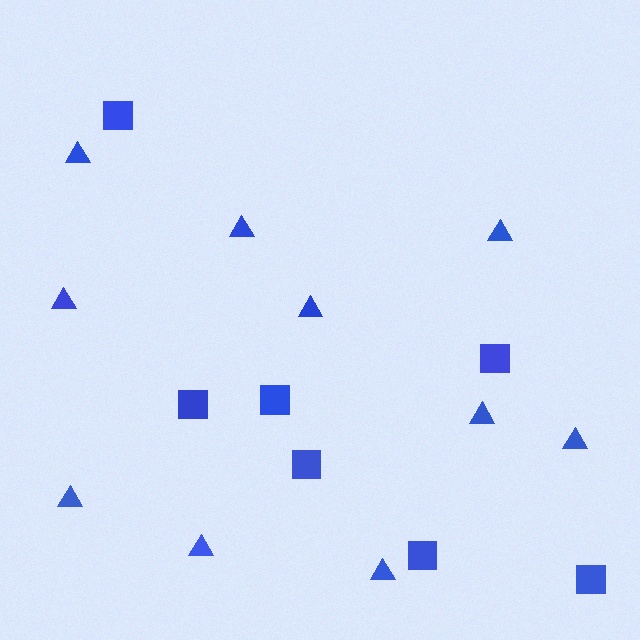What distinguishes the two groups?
There are 2 groups: one group of triangles (10) and one group of squares (7).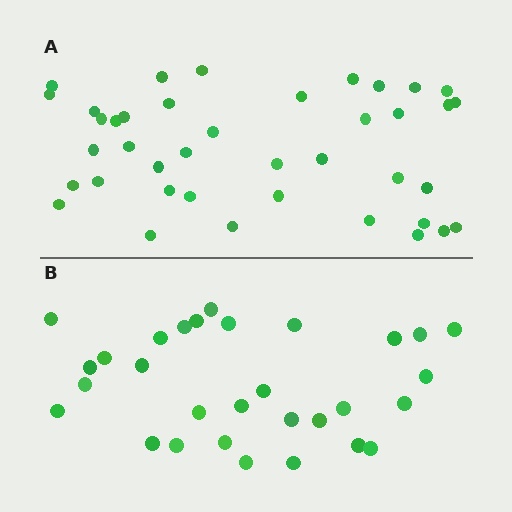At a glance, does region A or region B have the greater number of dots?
Region A (the top region) has more dots.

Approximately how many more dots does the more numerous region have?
Region A has roughly 10 or so more dots than region B.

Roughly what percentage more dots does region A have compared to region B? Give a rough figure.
About 35% more.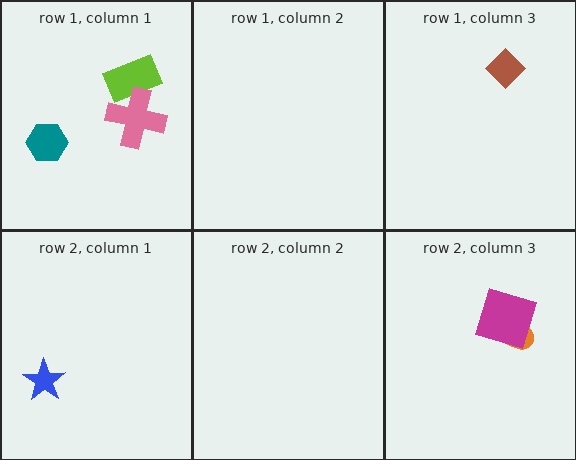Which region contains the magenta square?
The row 2, column 3 region.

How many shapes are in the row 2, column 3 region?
2.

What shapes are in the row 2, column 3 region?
The orange ellipse, the magenta square.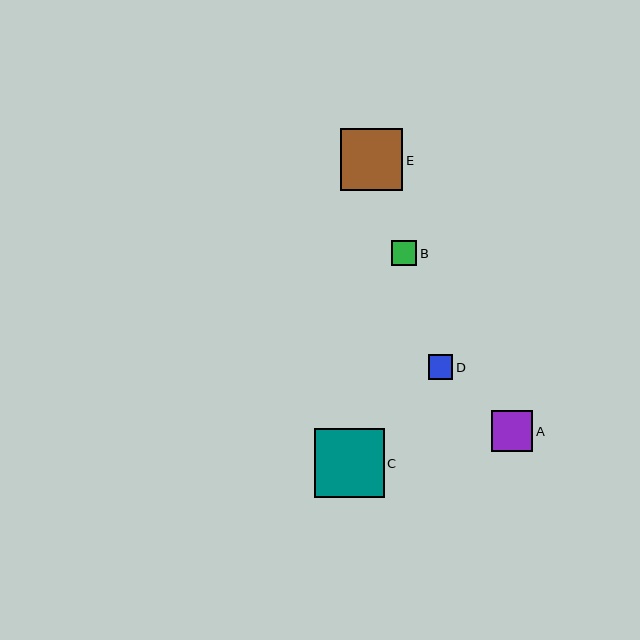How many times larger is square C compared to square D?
Square C is approximately 2.8 times the size of square D.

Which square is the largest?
Square C is the largest with a size of approximately 69 pixels.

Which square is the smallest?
Square D is the smallest with a size of approximately 25 pixels.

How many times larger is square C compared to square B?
Square C is approximately 2.8 times the size of square B.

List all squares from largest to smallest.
From largest to smallest: C, E, A, B, D.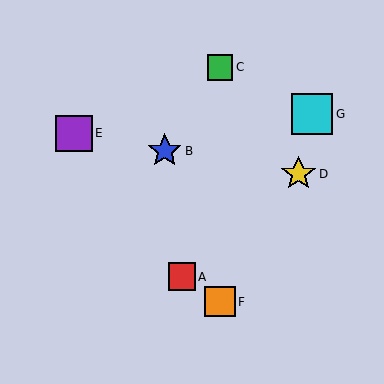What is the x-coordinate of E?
Object E is at x≈74.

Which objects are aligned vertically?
Objects C, F are aligned vertically.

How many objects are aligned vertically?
2 objects (C, F) are aligned vertically.